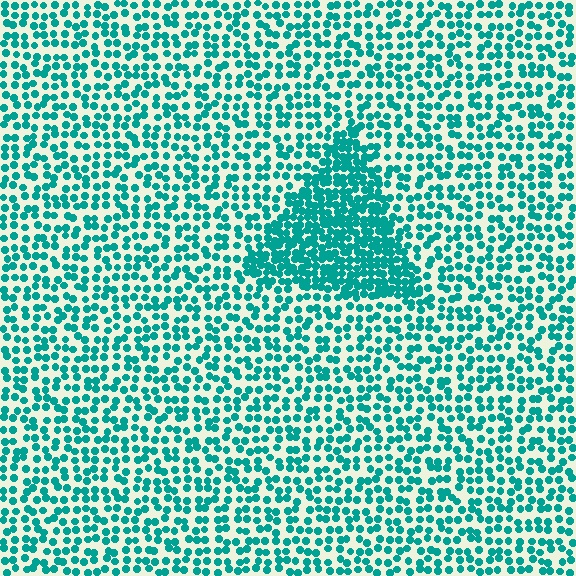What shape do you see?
I see a triangle.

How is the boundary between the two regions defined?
The boundary is defined by a change in element density (approximately 2.1x ratio). All elements are the same color, size, and shape.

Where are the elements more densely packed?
The elements are more densely packed inside the triangle boundary.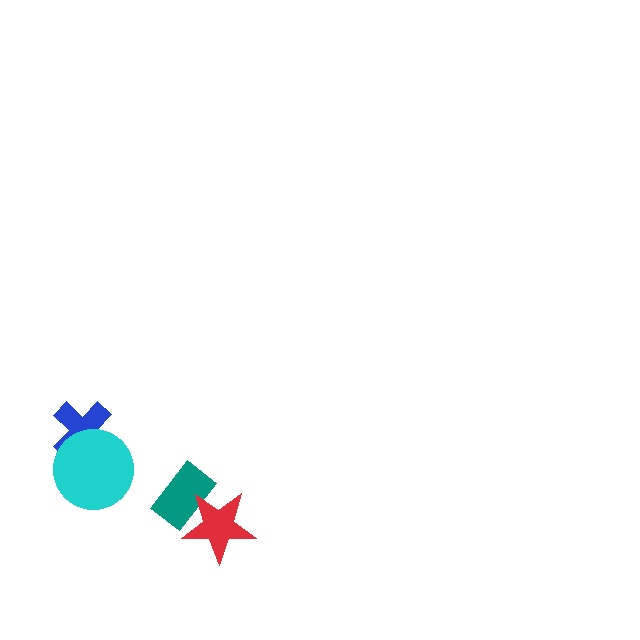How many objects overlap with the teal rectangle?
1 object overlaps with the teal rectangle.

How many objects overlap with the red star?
1 object overlaps with the red star.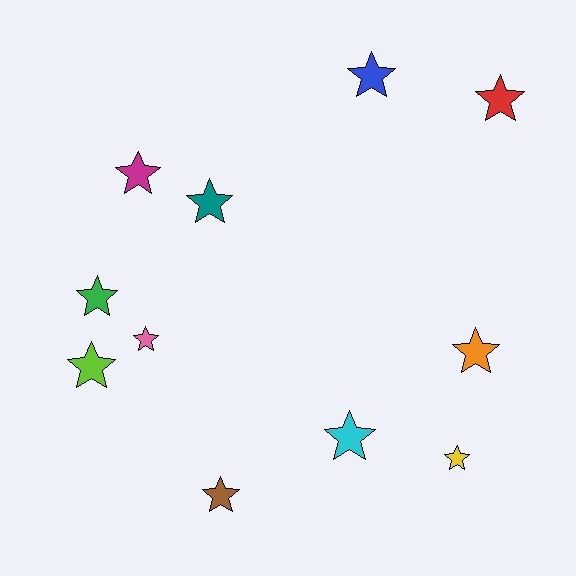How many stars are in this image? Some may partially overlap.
There are 11 stars.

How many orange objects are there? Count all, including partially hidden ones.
There is 1 orange object.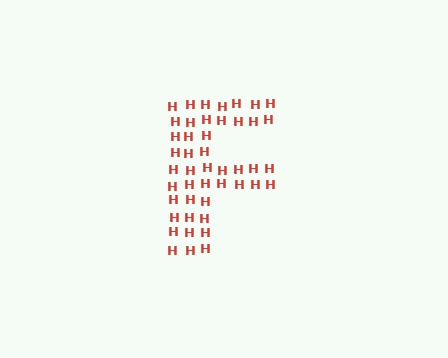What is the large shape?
The large shape is the letter F.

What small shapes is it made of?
It is made of small letter H's.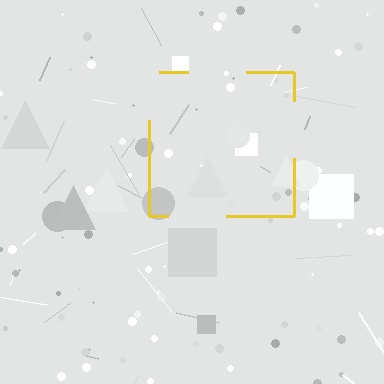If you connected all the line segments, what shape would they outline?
They would outline a square.